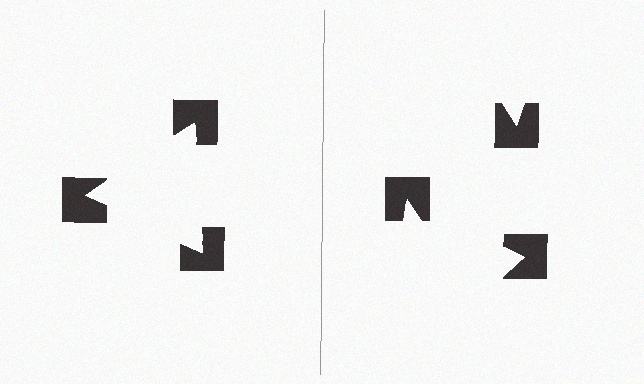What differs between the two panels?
The notched squares are positioned identically on both sides; only the wedge orientations differ. On the left they align to a triangle; on the right they are misaligned.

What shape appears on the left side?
An illusory triangle.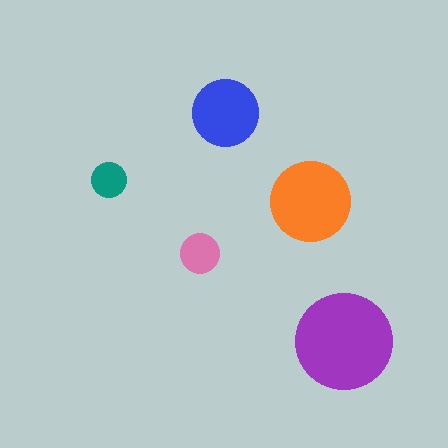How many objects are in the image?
There are 5 objects in the image.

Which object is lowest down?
The purple circle is bottommost.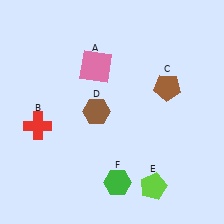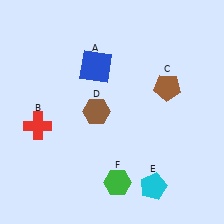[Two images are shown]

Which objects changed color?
A changed from pink to blue. E changed from lime to cyan.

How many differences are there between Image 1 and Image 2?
There are 2 differences between the two images.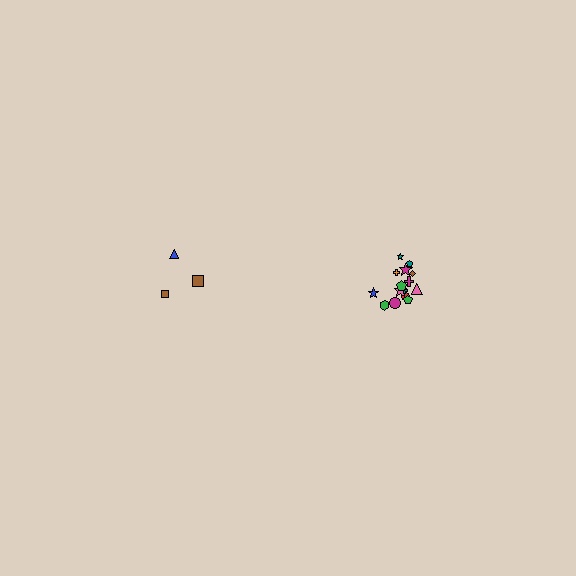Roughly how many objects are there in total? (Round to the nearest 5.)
Roughly 20 objects in total.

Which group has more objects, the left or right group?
The right group.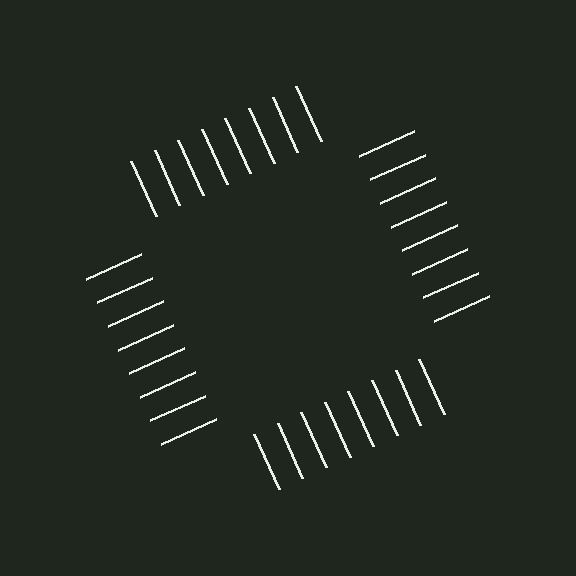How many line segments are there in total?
32 — 8 along each of the 4 edges.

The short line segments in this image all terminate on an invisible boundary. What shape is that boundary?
An illusory square — the line segments terminate on its edges but no continuous stroke is drawn.